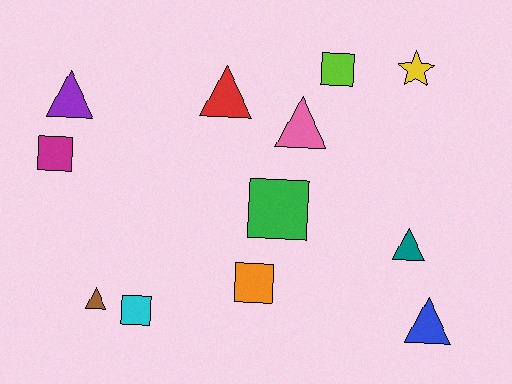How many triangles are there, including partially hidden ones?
There are 6 triangles.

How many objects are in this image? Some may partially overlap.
There are 12 objects.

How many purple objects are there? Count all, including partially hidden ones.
There is 1 purple object.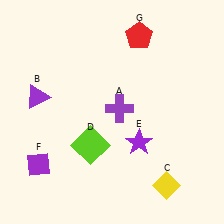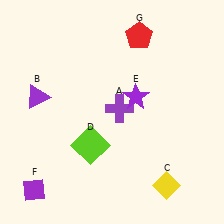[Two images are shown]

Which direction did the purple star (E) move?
The purple star (E) moved up.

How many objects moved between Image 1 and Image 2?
2 objects moved between the two images.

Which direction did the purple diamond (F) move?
The purple diamond (F) moved down.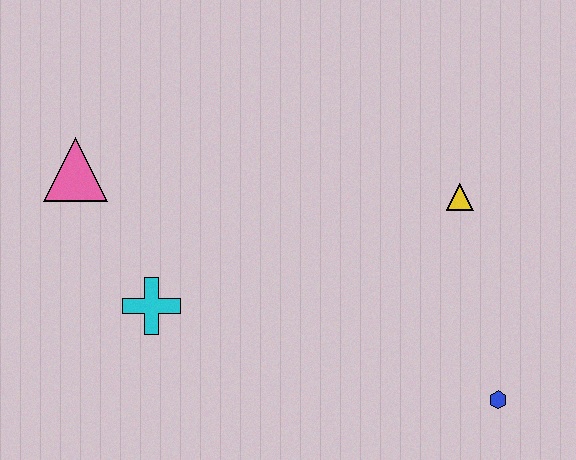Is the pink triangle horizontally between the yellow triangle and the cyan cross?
No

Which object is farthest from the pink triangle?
The blue hexagon is farthest from the pink triangle.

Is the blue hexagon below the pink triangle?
Yes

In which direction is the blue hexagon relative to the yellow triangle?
The blue hexagon is below the yellow triangle.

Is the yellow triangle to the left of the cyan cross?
No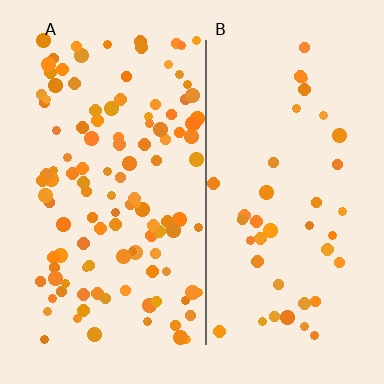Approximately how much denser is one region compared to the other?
Approximately 2.9× — region A over region B.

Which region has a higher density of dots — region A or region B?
A (the left).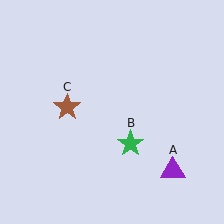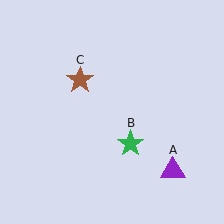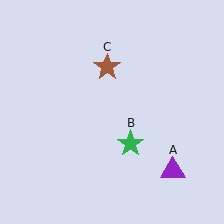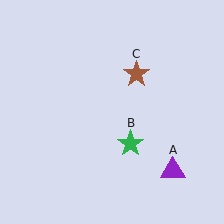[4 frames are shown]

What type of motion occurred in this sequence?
The brown star (object C) rotated clockwise around the center of the scene.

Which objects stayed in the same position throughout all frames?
Purple triangle (object A) and green star (object B) remained stationary.